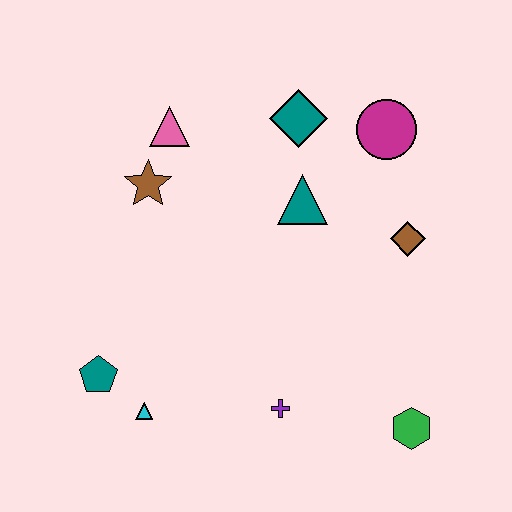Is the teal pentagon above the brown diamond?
No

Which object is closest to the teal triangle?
The teal diamond is closest to the teal triangle.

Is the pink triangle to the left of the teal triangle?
Yes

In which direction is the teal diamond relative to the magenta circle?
The teal diamond is to the left of the magenta circle.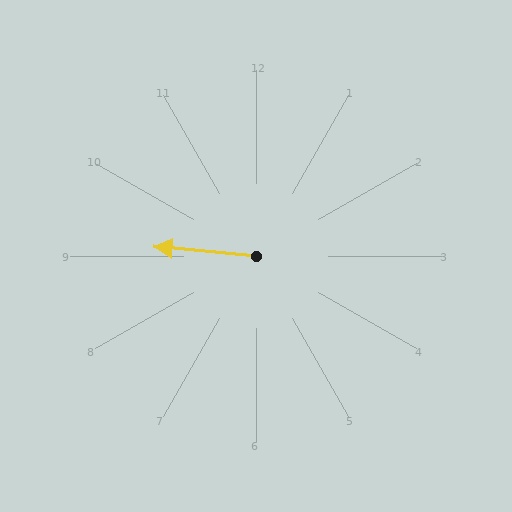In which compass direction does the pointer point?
West.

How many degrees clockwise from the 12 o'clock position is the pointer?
Approximately 275 degrees.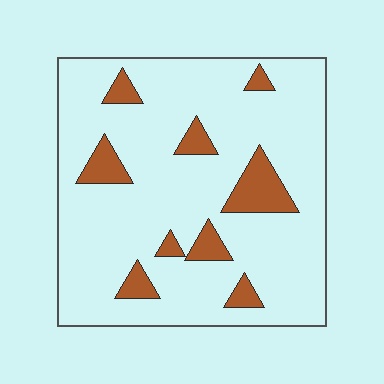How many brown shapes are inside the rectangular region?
9.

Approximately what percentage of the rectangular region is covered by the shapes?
Approximately 15%.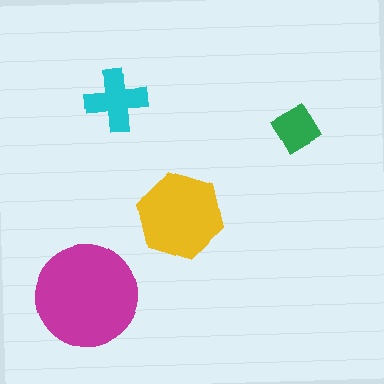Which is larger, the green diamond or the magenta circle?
The magenta circle.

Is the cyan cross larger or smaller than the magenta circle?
Smaller.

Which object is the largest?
The magenta circle.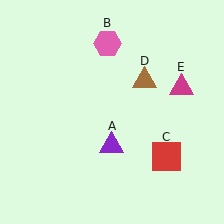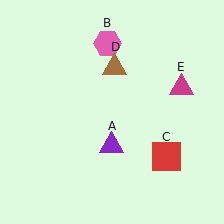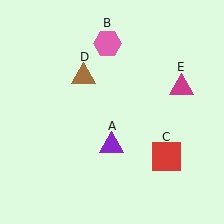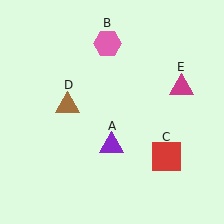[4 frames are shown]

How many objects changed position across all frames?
1 object changed position: brown triangle (object D).